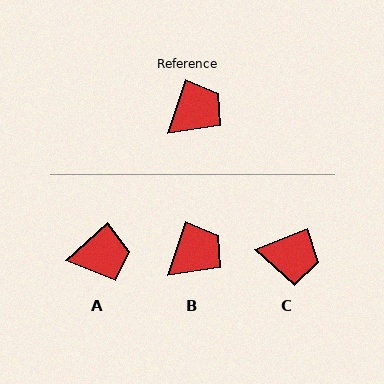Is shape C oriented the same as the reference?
No, it is off by about 50 degrees.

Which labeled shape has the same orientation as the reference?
B.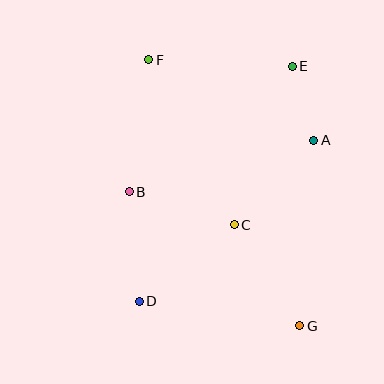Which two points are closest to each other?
Points A and E are closest to each other.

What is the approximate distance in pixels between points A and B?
The distance between A and B is approximately 192 pixels.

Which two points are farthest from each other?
Points F and G are farthest from each other.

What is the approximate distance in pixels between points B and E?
The distance between B and E is approximately 206 pixels.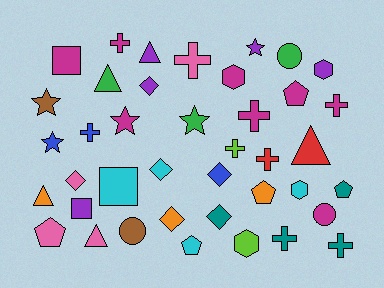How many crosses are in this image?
There are 9 crosses.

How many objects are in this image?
There are 40 objects.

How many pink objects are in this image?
There are 4 pink objects.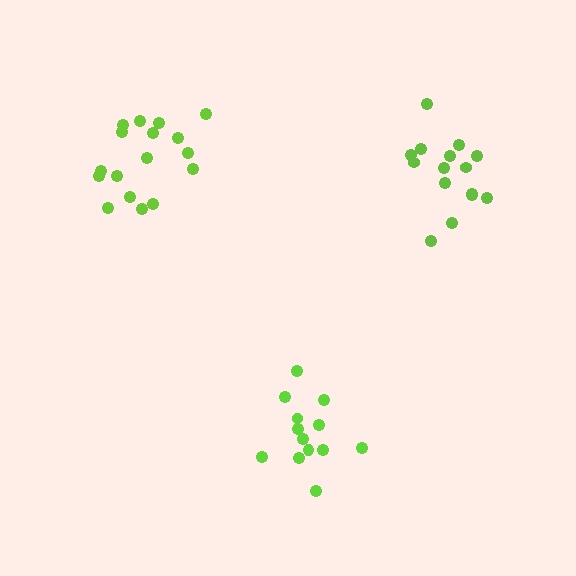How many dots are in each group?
Group 1: 17 dots, Group 2: 13 dots, Group 3: 15 dots (45 total).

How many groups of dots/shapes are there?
There are 3 groups.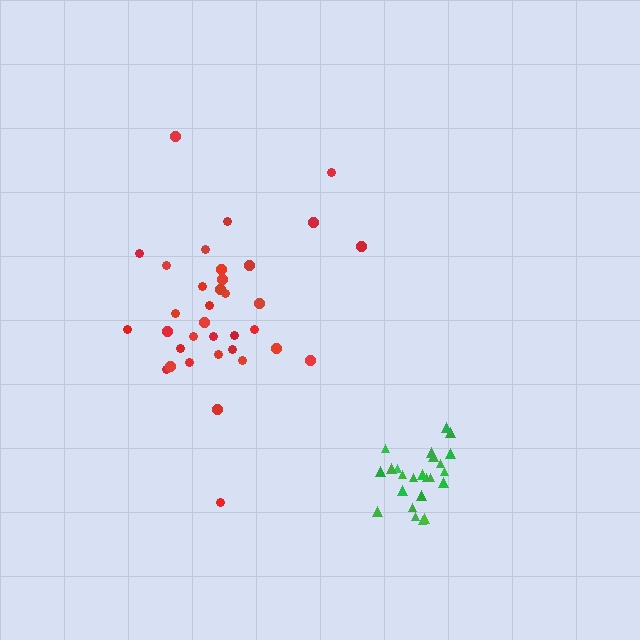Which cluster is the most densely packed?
Green.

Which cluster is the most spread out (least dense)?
Red.